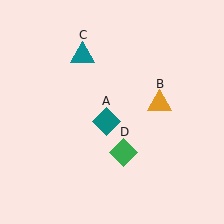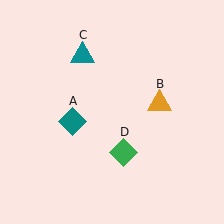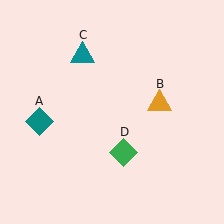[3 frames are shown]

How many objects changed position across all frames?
1 object changed position: teal diamond (object A).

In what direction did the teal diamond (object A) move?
The teal diamond (object A) moved left.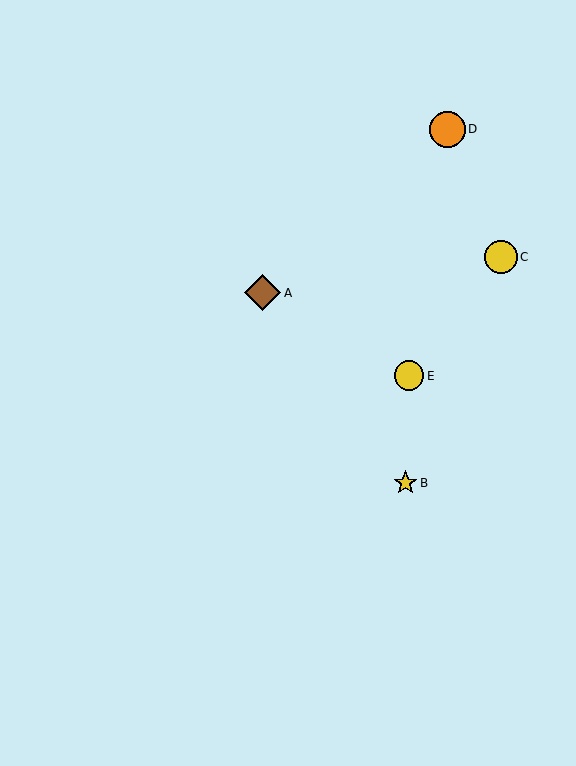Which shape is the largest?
The brown diamond (labeled A) is the largest.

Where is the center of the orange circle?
The center of the orange circle is at (448, 129).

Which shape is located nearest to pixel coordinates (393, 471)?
The yellow star (labeled B) at (406, 483) is nearest to that location.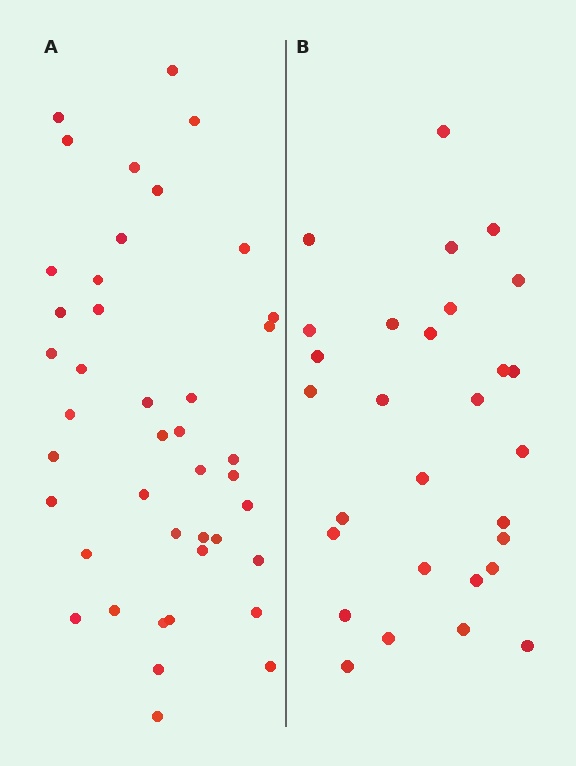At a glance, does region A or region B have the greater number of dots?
Region A (the left region) has more dots.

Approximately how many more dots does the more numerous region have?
Region A has approximately 15 more dots than region B.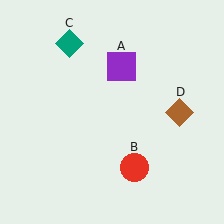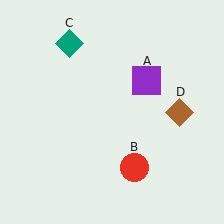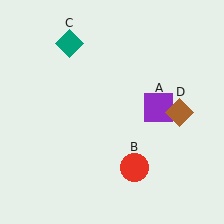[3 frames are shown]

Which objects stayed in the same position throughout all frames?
Red circle (object B) and teal diamond (object C) and brown diamond (object D) remained stationary.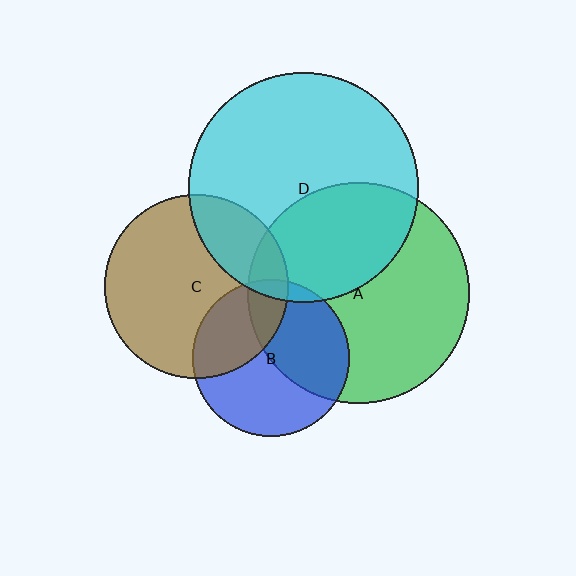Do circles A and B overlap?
Yes.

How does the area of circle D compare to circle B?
Approximately 2.1 times.